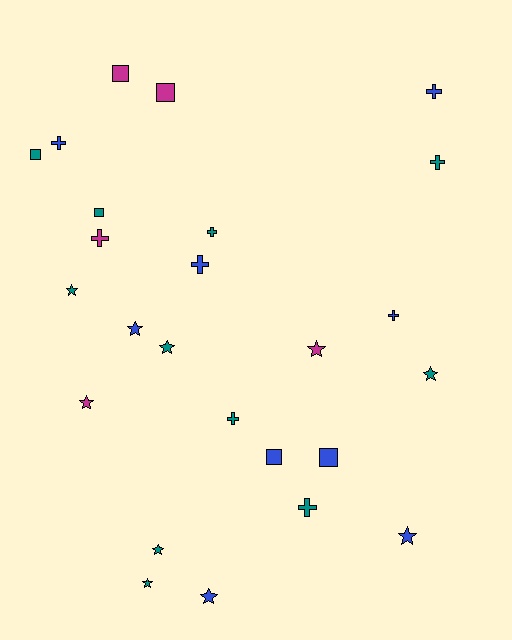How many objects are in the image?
There are 25 objects.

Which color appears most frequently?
Teal, with 11 objects.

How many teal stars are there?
There are 5 teal stars.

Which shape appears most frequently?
Star, with 10 objects.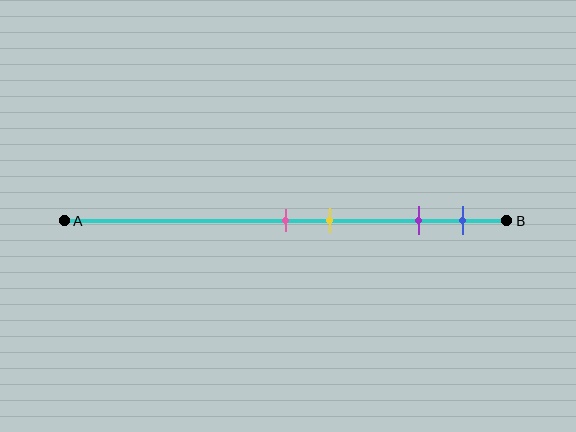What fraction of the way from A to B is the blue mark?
The blue mark is approximately 90% (0.9) of the way from A to B.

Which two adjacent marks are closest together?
The pink and yellow marks are the closest adjacent pair.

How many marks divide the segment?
There are 4 marks dividing the segment.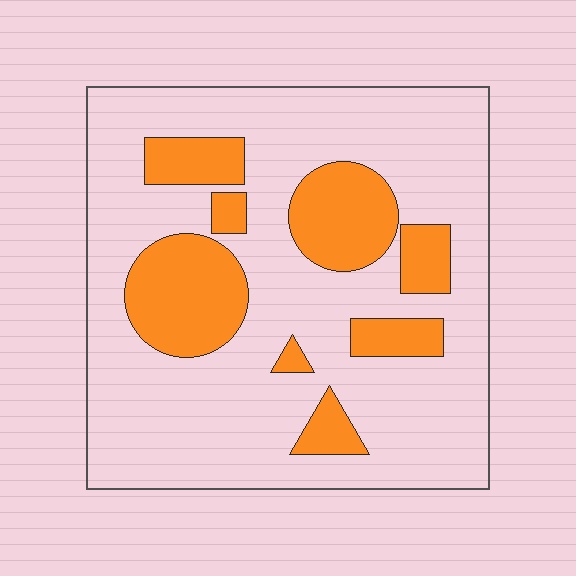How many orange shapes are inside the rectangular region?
8.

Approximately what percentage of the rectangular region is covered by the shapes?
Approximately 25%.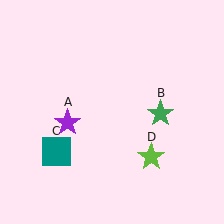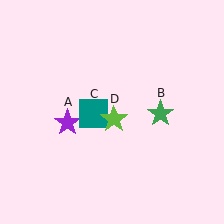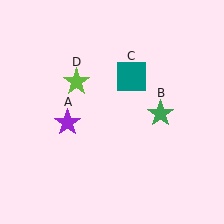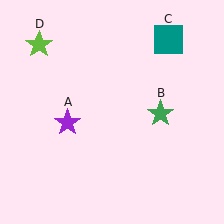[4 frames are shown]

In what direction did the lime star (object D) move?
The lime star (object D) moved up and to the left.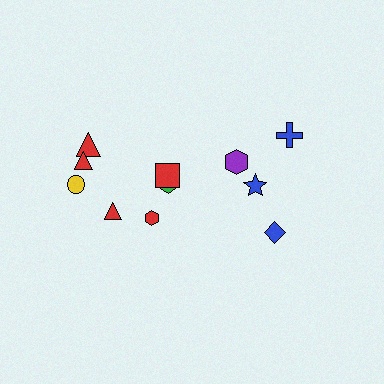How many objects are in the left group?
There are 7 objects.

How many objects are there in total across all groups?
There are 11 objects.